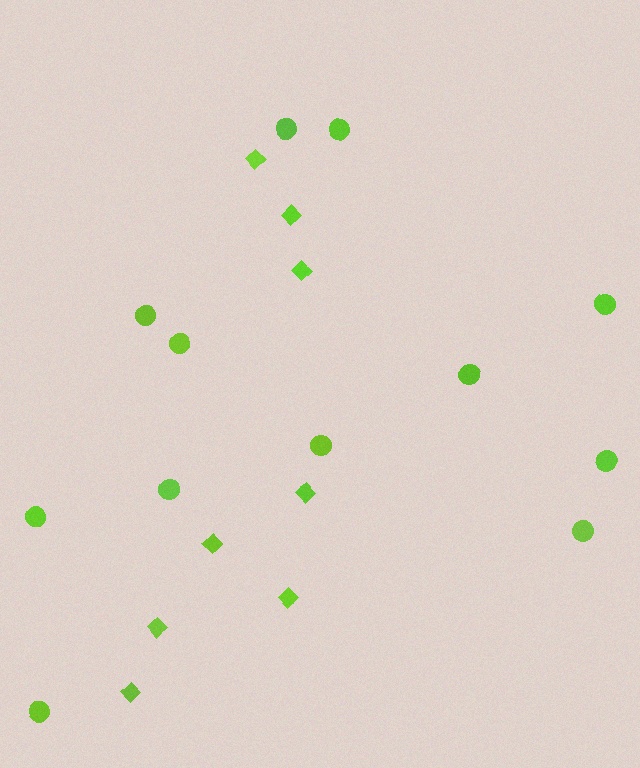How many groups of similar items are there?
There are 2 groups: one group of circles (12) and one group of diamonds (8).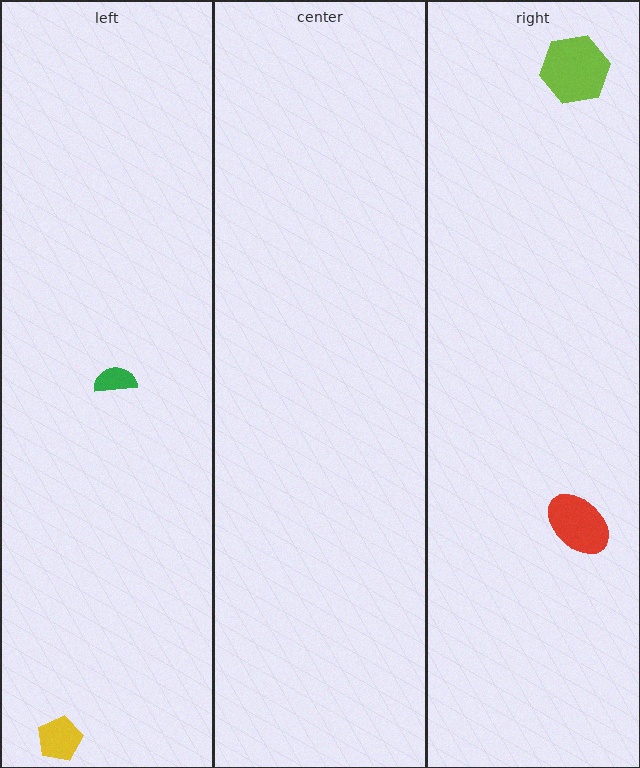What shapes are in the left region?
The yellow pentagon, the green semicircle.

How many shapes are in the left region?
2.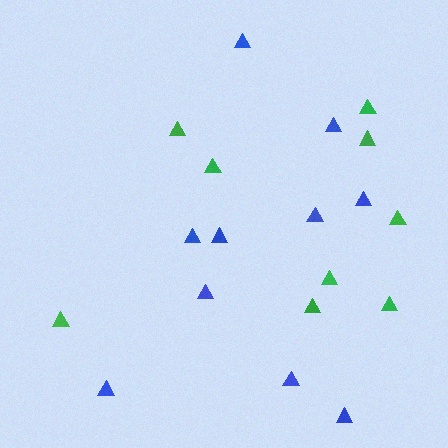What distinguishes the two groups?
There are 2 groups: one group of blue triangles (10) and one group of green triangles (9).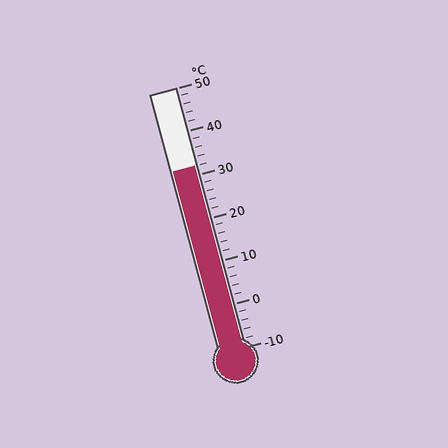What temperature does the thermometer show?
The thermometer shows approximately 32°C.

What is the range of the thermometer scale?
The thermometer scale ranges from -10°C to 50°C.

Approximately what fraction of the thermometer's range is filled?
The thermometer is filled to approximately 70% of its range.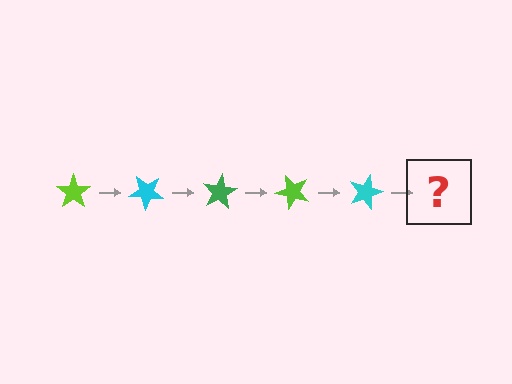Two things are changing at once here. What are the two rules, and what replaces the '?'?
The two rules are that it rotates 40 degrees each step and the color cycles through lime, cyan, and green. The '?' should be a green star, rotated 200 degrees from the start.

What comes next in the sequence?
The next element should be a green star, rotated 200 degrees from the start.